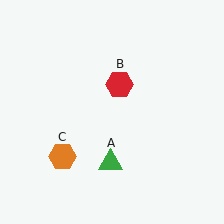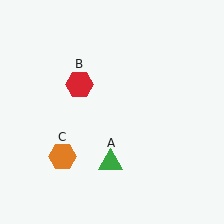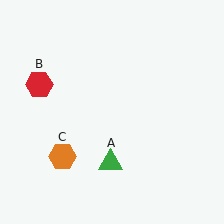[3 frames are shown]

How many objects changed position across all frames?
1 object changed position: red hexagon (object B).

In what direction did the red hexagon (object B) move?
The red hexagon (object B) moved left.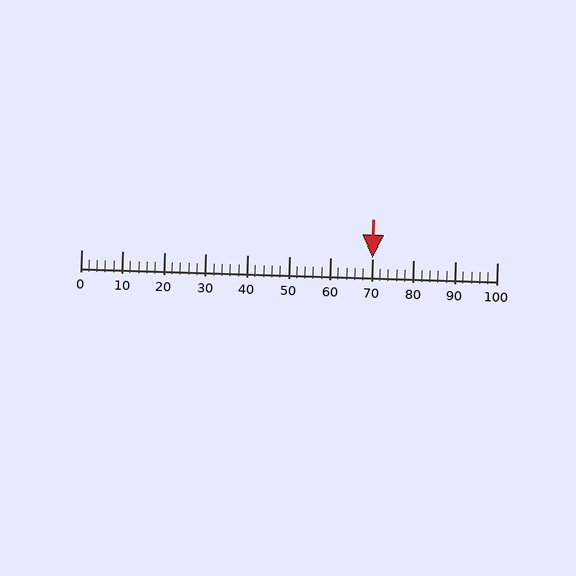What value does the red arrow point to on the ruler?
The red arrow points to approximately 70.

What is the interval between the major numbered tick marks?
The major tick marks are spaced 10 units apart.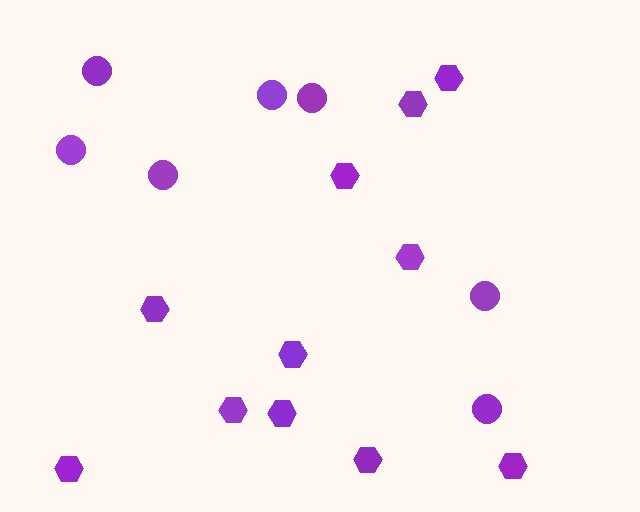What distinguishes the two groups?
There are 2 groups: one group of hexagons (11) and one group of circles (7).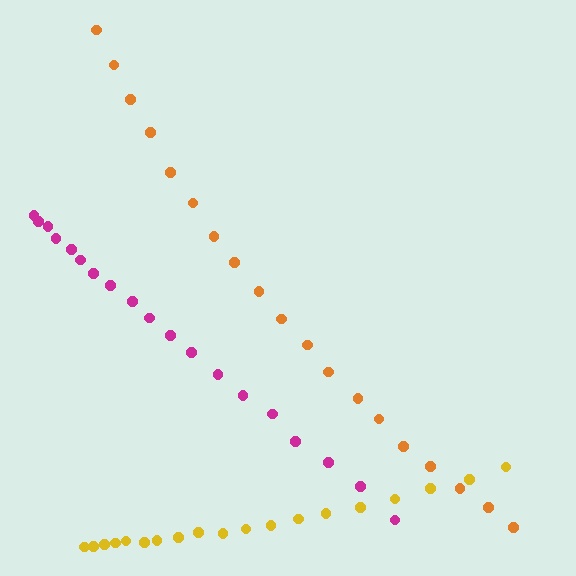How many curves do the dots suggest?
There are 3 distinct paths.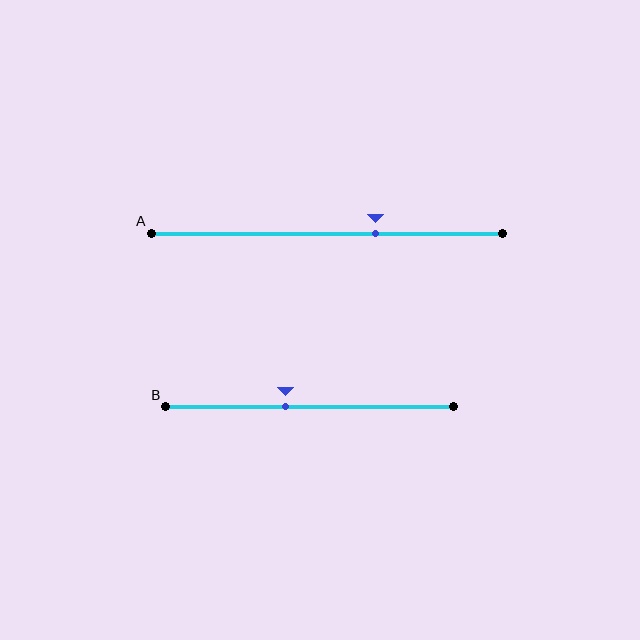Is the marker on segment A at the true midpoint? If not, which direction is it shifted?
No, the marker on segment A is shifted to the right by about 14% of the segment length.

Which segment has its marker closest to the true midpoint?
Segment B has its marker closest to the true midpoint.